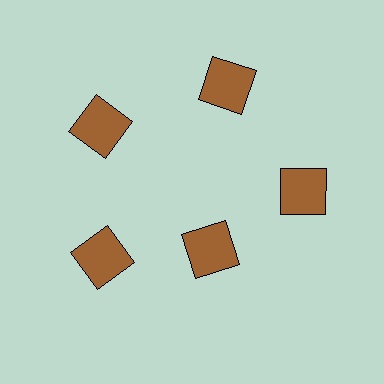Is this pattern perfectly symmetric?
No. The 5 brown squares are arranged in a ring, but one element near the 5 o'clock position is pulled inward toward the center, breaking the 5-fold rotational symmetry.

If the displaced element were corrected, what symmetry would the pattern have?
It would have 5-fold rotational symmetry — the pattern would map onto itself every 72 degrees.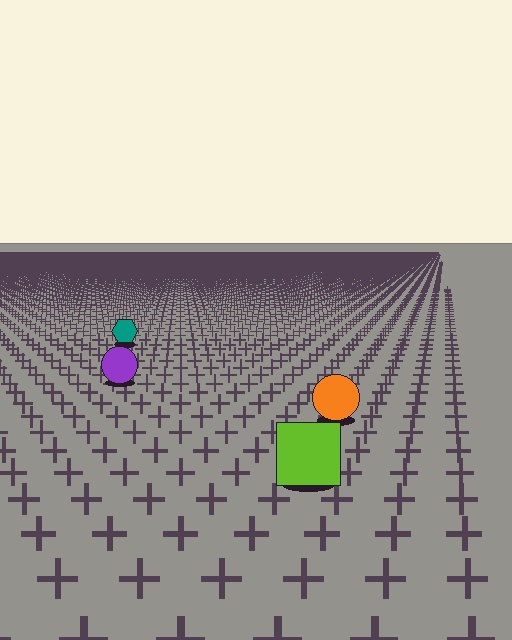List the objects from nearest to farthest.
From nearest to farthest: the lime square, the orange circle, the purple circle, the teal hexagon.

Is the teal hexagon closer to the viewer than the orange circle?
No. The orange circle is closer — you can tell from the texture gradient: the ground texture is coarser near it.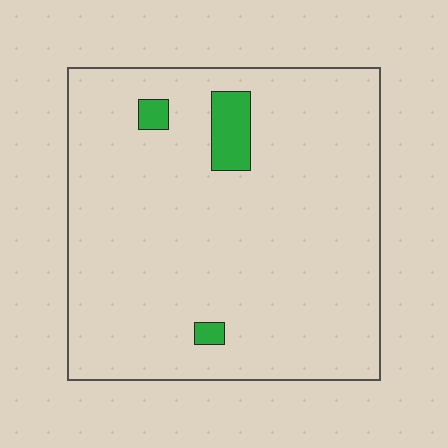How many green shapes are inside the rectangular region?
3.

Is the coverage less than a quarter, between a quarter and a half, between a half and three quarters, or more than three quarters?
Less than a quarter.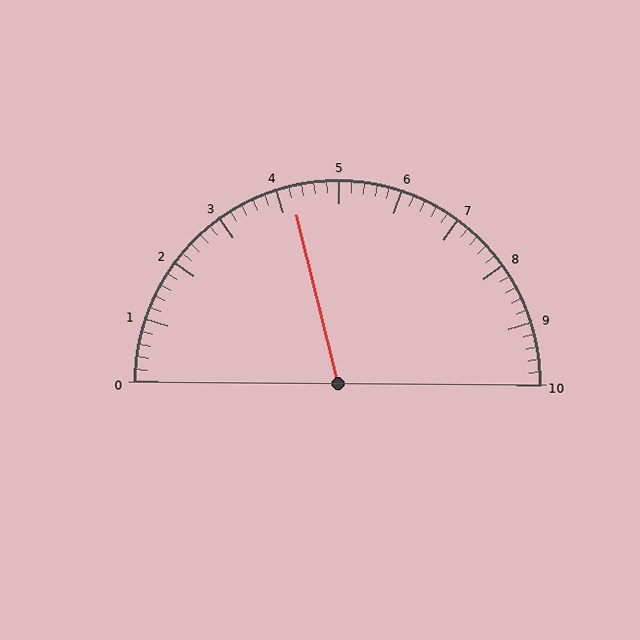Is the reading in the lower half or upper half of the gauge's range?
The reading is in the lower half of the range (0 to 10).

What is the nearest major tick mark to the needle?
The nearest major tick mark is 4.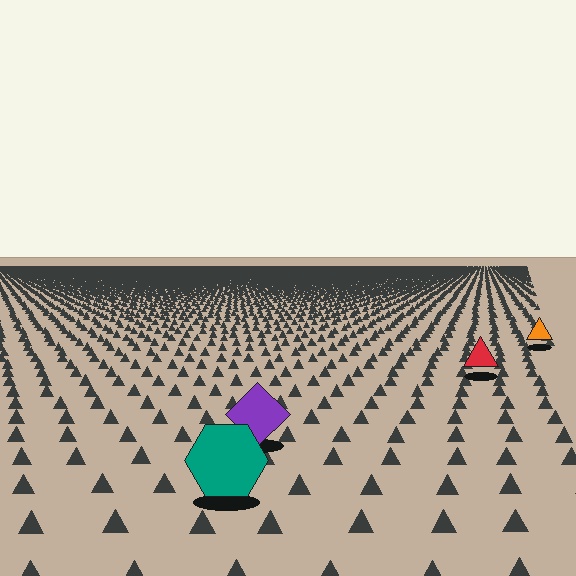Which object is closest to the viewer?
The teal hexagon is closest. The texture marks near it are larger and more spread out.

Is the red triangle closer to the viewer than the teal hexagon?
No. The teal hexagon is closer — you can tell from the texture gradient: the ground texture is coarser near it.